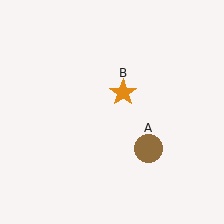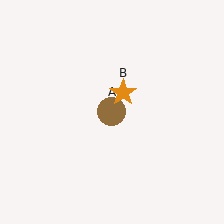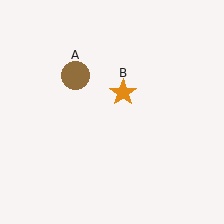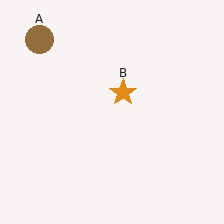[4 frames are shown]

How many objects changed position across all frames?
1 object changed position: brown circle (object A).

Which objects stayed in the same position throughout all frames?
Orange star (object B) remained stationary.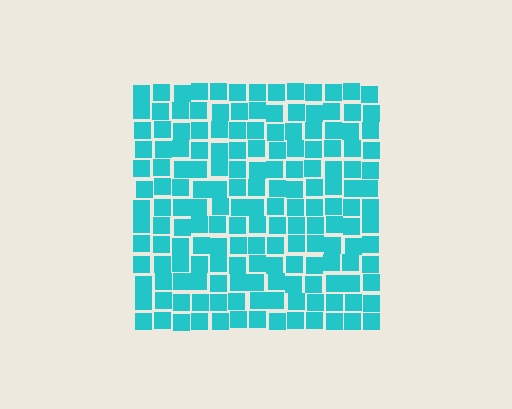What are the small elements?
The small elements are squares.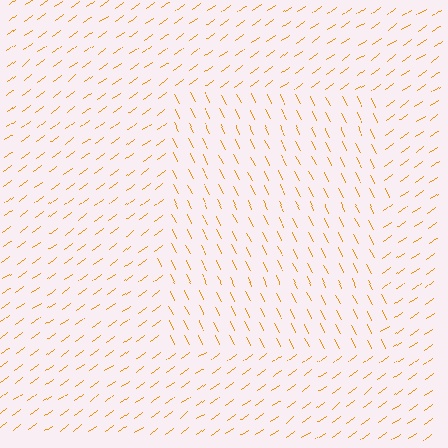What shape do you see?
I see a rectangle.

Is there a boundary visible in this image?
Yes, there is a texture boundary formed by a change in line orientation.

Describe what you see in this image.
The image is filled with small orange line segments. A rectangle region in the image has lines oriented differently from the surrounding lines, creating a visible texture boundary.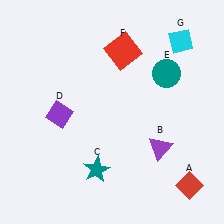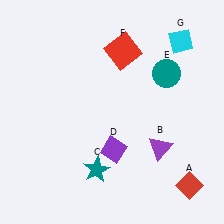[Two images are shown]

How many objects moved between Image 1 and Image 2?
1 object moved between the two images.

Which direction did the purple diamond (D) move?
The purple diamond (D) moved right.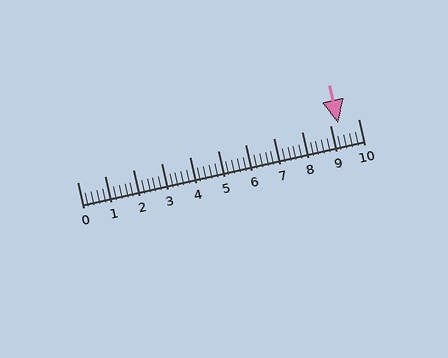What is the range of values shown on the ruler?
The ruler shows values from 0 to 10.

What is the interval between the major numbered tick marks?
The major tick marks are spaced 1 units apart.